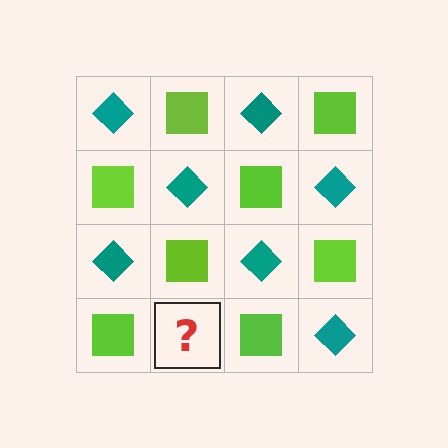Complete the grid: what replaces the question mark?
The question mark should be replaced with a teal diamond.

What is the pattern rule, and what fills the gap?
The rule is that it alternates teal diamond and lime square in a checkerboard pattern. The gap should be filled with a teal diamond.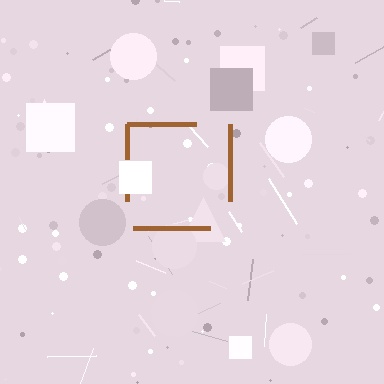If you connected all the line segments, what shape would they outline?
They would outline a square.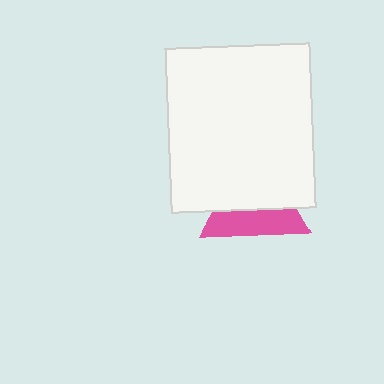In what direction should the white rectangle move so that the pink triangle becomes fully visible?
The white rectangle should move up. That is the shortest direction to clear the overlap and leave the pink triangle fully visible.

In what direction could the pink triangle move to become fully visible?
The pink triangle could move down. That would shift it out from behind the white rectangle entirely.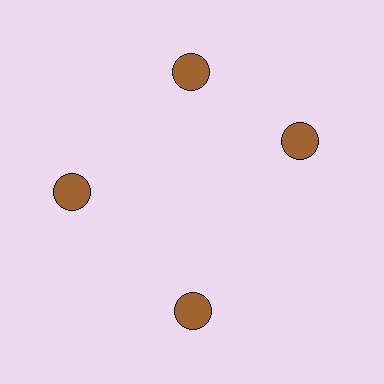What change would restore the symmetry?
The symmetry would be restored by rotating it back into even spacing with its neighbors so that all 4 circles sit at equal angles and equal distance from the center.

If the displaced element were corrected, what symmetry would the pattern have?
It would have 4-fold rotational symmetry — the pattern would map onto itself every 90 degrees.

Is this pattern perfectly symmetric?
No. The 4 brown circles are arranged in a ring, but one element near the 3 o'clock position is rotated out of alignment along the ring, breaking the 4-fold rotational symmetry.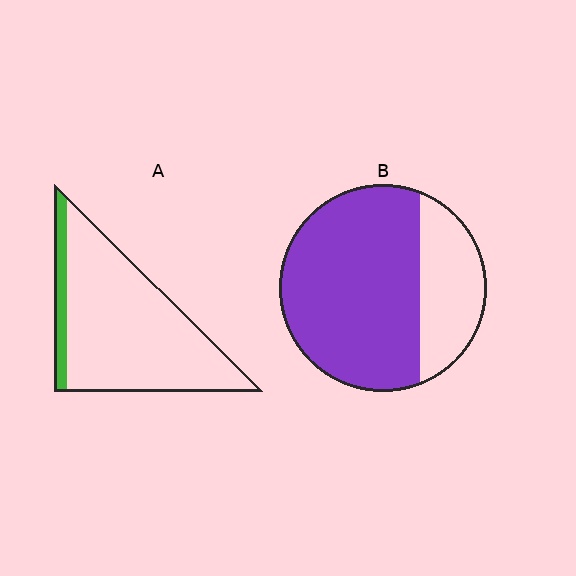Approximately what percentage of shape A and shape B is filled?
A is approximately 10% and B is approximately 70%.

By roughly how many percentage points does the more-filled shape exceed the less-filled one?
By roughly 60 percentage points (B over A).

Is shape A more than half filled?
No.